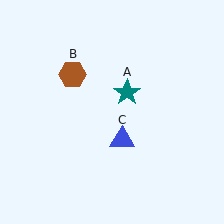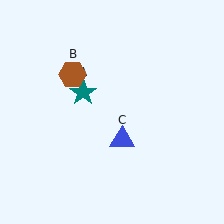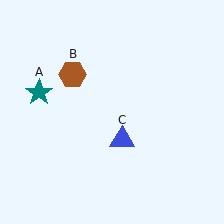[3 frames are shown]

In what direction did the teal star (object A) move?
The teal star (object A) moved left.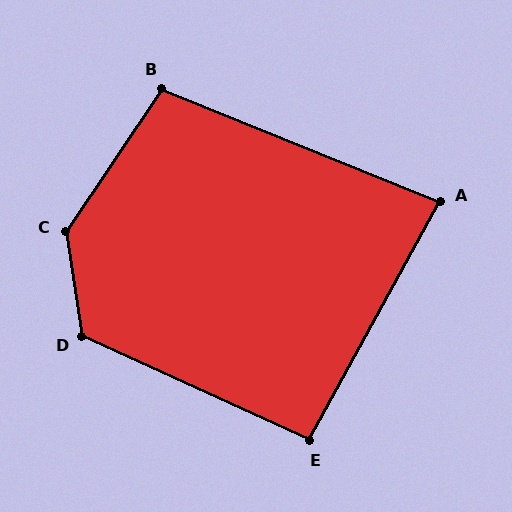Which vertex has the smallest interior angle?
A, at approximately 83 degrees.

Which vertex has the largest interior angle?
C, at approximately 137 degrees.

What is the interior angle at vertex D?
Approximately 123 degrees (obtuse).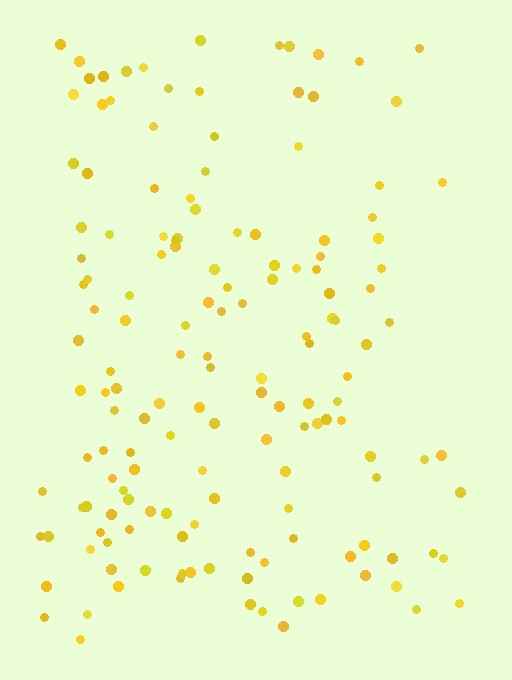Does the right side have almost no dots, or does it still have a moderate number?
Still a moderate number, just noticeably fewer than the left.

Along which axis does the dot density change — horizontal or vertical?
Horizontal.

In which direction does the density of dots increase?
From right to left, with the left side densest.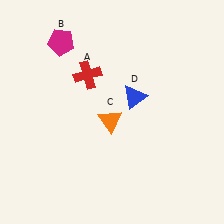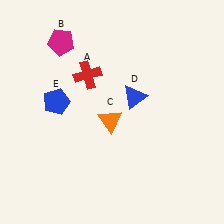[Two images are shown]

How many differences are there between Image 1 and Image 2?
There is 1 difference between the two images.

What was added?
A blue pentagon (E) was added in Image 2.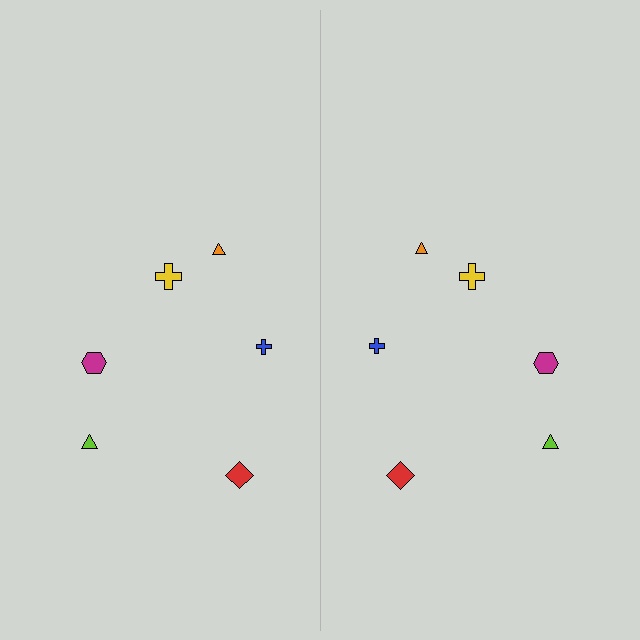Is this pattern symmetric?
Yes, this pattern has bilateral (reflection) symmetry.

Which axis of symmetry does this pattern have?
The pattern has a vertical axis of symmetry running through the center of the image.